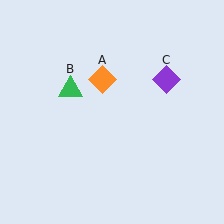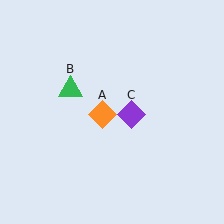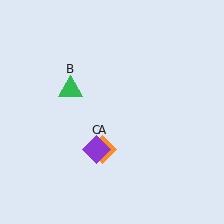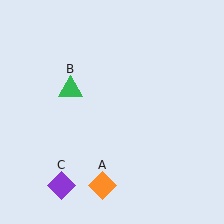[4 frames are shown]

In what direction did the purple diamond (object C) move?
The purple diamond (object C) moved down and to the left.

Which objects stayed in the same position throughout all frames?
Green triangle (object B) remained stationary.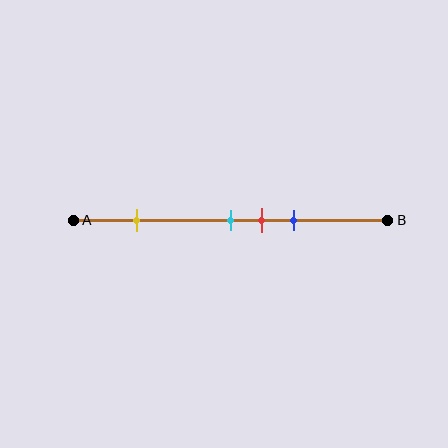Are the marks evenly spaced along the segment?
No, the marks are not evenly spaced.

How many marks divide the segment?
There are 4 marks dividing the segment.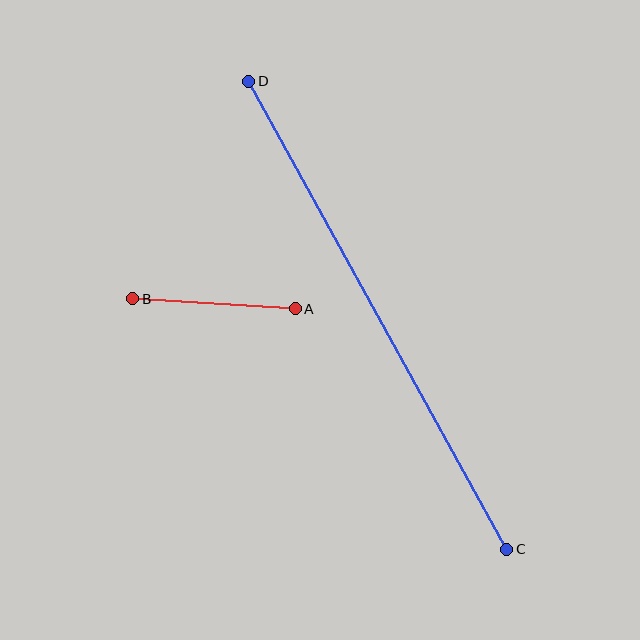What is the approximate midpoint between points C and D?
The midpoint is at approximately (378, 315) pixels.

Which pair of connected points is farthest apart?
Points C and D are farthest apart.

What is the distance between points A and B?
The distance is approximately 163 pixels.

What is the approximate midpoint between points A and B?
The midpoint is at approximately (214, 304) pixels.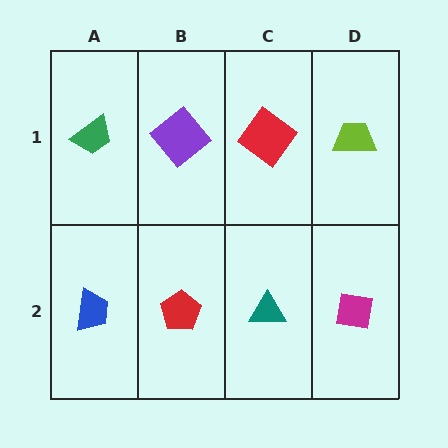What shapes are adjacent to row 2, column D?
A lime trapezoid (row 1, column D), a teal triangle (row 2, column C).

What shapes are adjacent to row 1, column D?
A magenta square (row 2, column D), a red diamond (row 1, column C).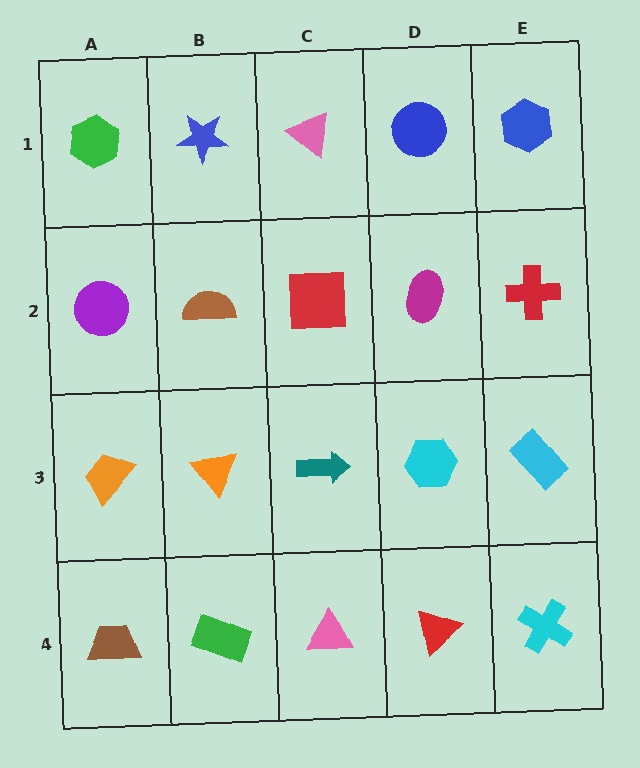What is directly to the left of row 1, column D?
A pink triangle.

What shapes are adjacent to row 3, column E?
A red cross (row 2, column E), a cyan cross (row 4, column E), a cyan hexagon (row 3, column D).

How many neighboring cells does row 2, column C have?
4.